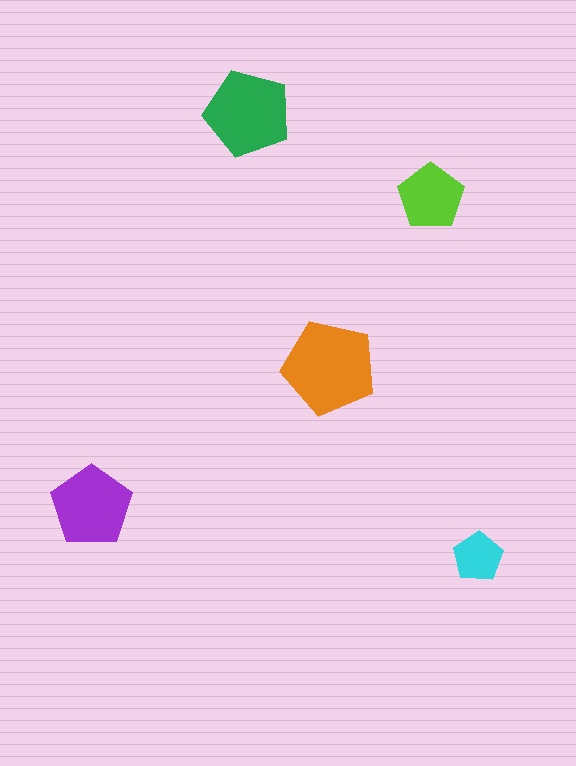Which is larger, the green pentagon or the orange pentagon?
The orange one.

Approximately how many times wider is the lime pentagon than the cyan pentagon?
About 1.5 times wider.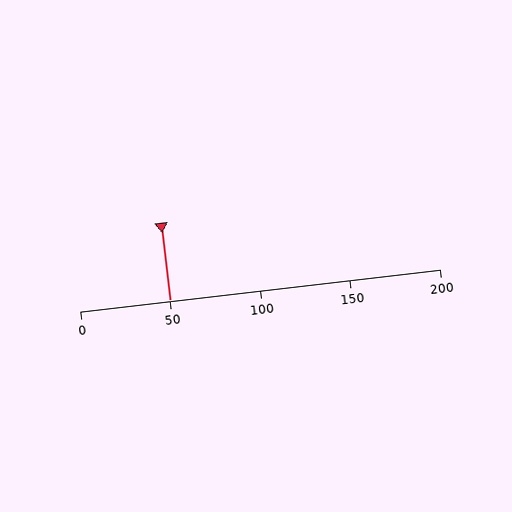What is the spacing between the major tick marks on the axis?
The major ticks are spaced 50 apart.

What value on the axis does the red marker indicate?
The marker indicates approximately 50.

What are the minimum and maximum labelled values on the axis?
The axis runs from 0 to 200.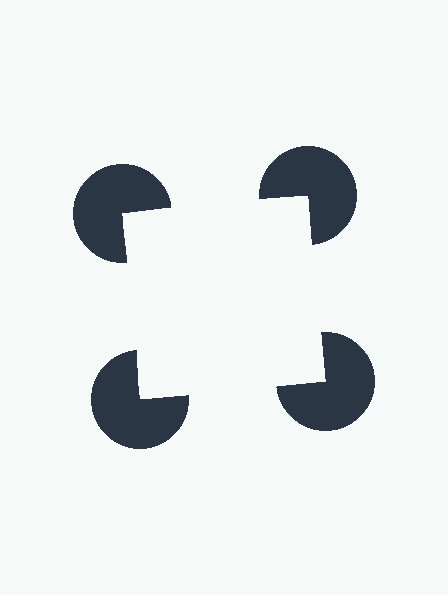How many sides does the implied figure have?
4 sides.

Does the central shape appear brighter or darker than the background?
It typically appears slightly brighter than the background, even though no actual brightness change is drawn.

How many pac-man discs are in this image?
There are 4 — one at each vertex of the illusory square.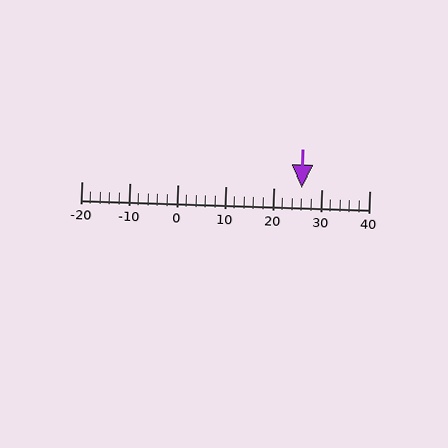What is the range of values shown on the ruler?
The ruler shows values from -20 to 40.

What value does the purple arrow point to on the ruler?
The purple arrow points to approximately 26.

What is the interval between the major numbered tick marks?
The major tick marks are spaced 10 units apart.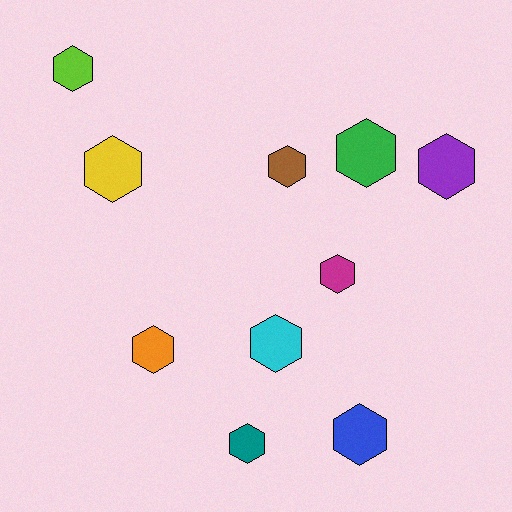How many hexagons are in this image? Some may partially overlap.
There are 10 hexagons.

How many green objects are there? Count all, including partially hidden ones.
There is 1 green object.